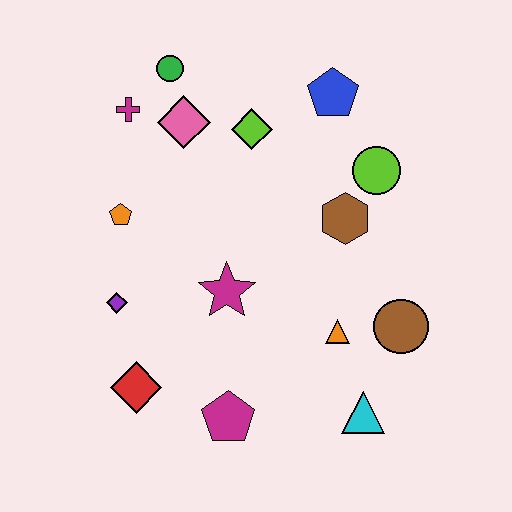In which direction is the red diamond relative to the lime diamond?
The red diamond is below the lime diamond.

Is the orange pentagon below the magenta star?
No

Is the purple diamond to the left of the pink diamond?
Yes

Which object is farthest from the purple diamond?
The blue pentagon is farthest from the purple diamond.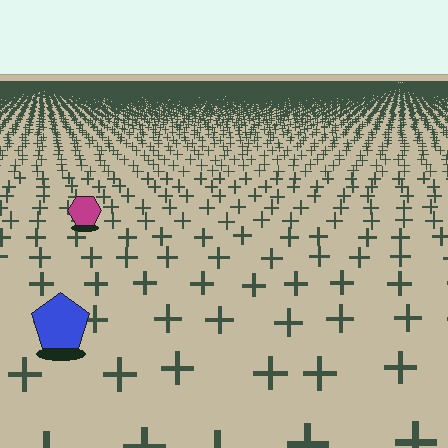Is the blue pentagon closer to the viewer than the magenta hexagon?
Yes. The blue pentagon is closer — you can tell from the texture gradient: the ground texture is coarser near it.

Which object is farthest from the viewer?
The magenta hexagon is farthest from the viewer. It appears smaller and the ground texture around it is denser.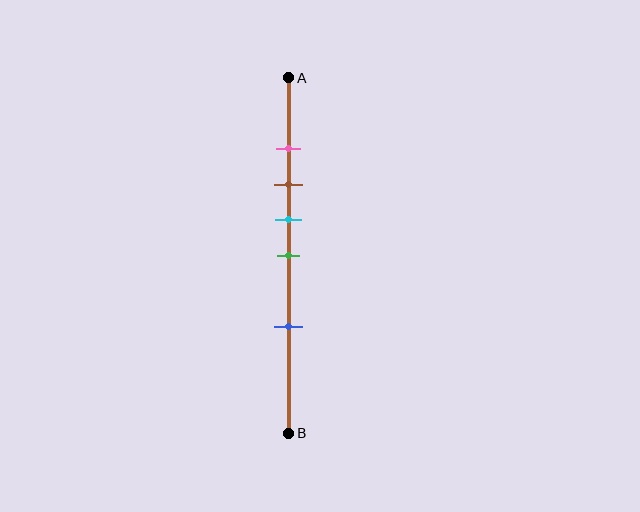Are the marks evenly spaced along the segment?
No, the marks are not evenly spaced.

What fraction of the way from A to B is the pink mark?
The pink mark is approximately 20% (0.2) of the way from A to B.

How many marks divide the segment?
There are 5 marks dividing the segment.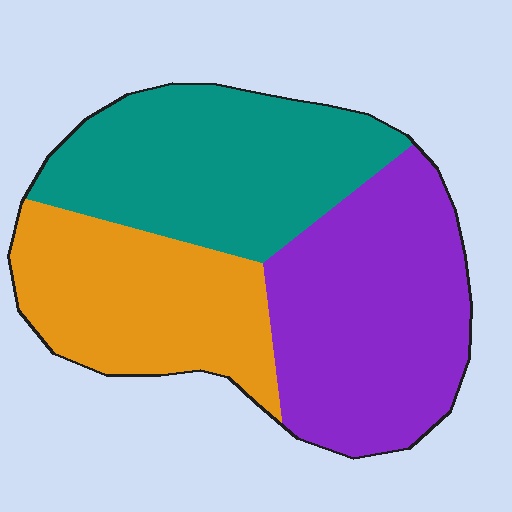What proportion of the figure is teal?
Teal covers 34% of the figure.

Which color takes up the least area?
Orange, at roughly 30%.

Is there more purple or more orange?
Purple.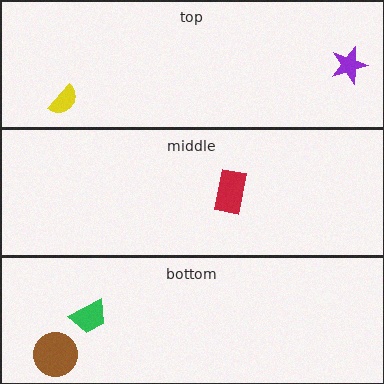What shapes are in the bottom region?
The brown circle, the green trapezoid.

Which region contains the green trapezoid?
The bottom region.